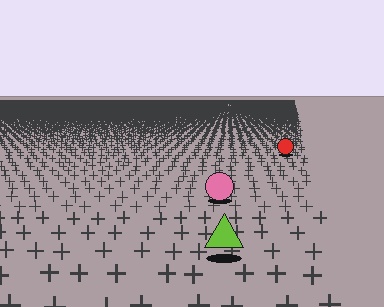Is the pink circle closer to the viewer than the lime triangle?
No. The lime triangle is closer — you can tell from the texture gradient: the ground texture is coarser near it.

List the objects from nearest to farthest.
From nearest to farthest: the lime triangle, the pink circle, the red circle.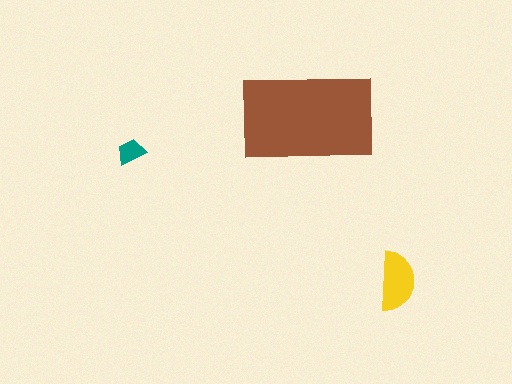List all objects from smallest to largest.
The teal trapezoid, the yellow semicircle, the brown rectangle.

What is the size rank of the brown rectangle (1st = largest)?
1st.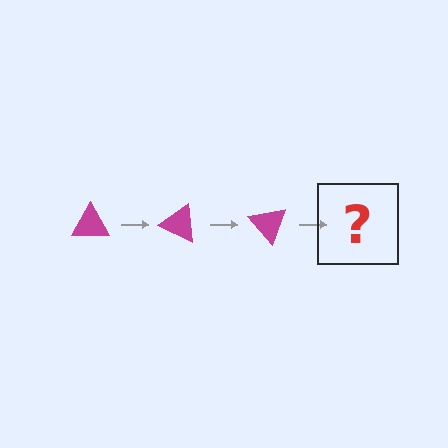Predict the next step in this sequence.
The next step is a magenta triangle rotated 75 degrees.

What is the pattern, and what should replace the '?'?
The pattern is that the triangle rotates 25 degrees each step. The '?' should be a magenta triangle rotated 75 degrees.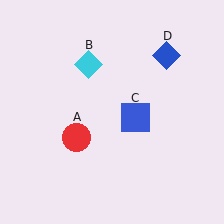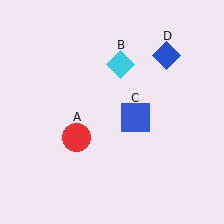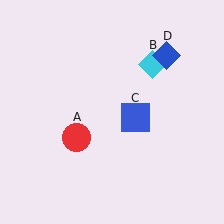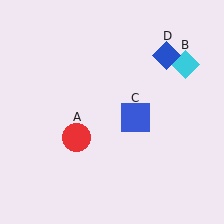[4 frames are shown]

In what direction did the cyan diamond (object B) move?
The cyan diamond (object B) moved right.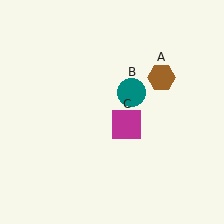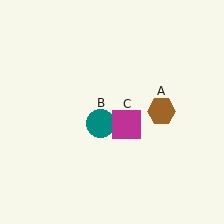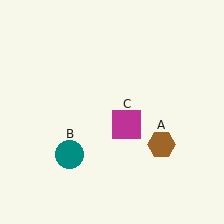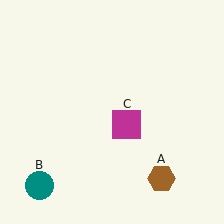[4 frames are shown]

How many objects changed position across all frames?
2 objects changed position: brown hexagon (object A), teal circle (object B).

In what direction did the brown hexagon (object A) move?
The brown hexagon (object A) moved down.